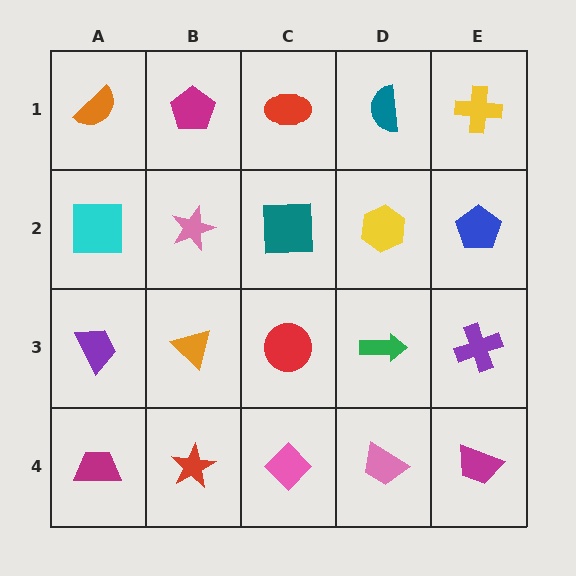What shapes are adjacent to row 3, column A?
A cyan square (row 2, column A), a magenta trapezoid (row 4, column A), an orange triangle (row 3, column B).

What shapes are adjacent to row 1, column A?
A cyan square (row 2, column A), a magenta pentagon (row 1, column B).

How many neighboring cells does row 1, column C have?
3.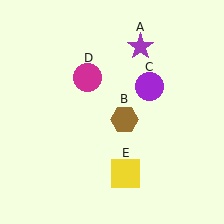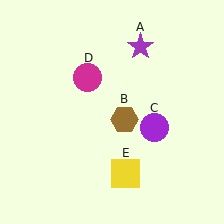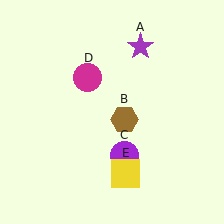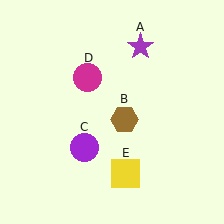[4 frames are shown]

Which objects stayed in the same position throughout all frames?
Purple star (object A) and brown hexagon (object B) and magenta circle (object D) and yellow square (object E) remained stationary.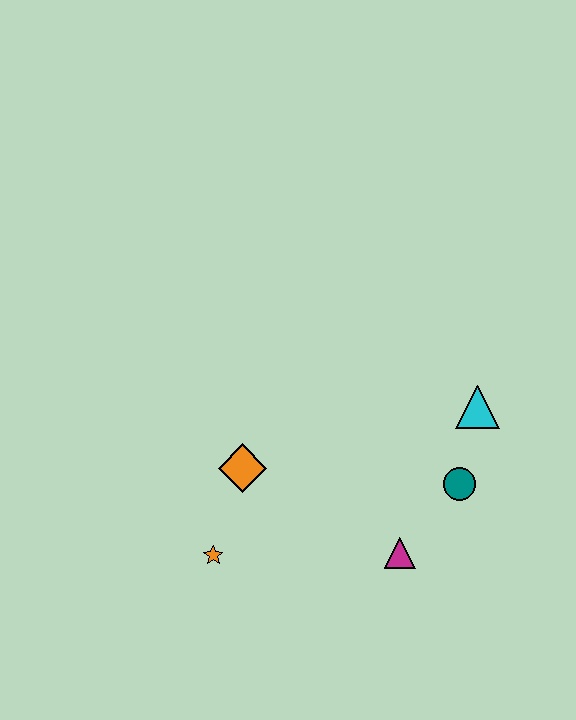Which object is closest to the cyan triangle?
The teal circle is closest to the cyan triangle.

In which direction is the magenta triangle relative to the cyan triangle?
The magenta triangle is below the cyan triangle.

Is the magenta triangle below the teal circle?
Yes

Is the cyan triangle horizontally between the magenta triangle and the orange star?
No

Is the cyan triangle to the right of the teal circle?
Yes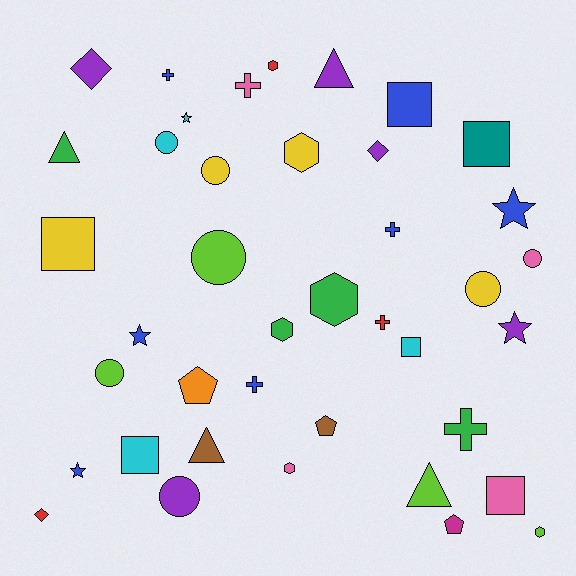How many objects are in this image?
There are 40 objects.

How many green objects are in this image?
There are 4 green objects.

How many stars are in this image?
There are 5 stars.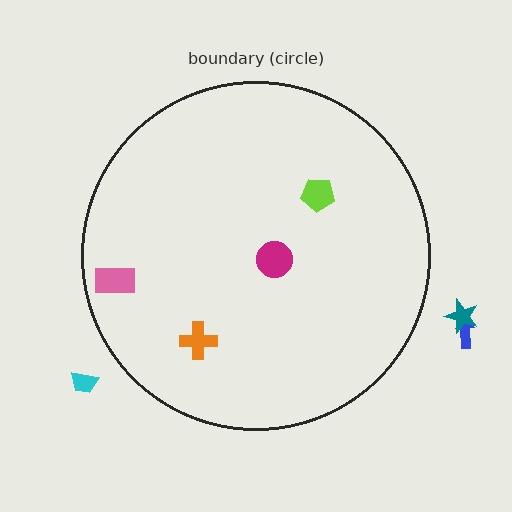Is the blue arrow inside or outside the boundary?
Outside.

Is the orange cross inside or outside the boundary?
Inside.